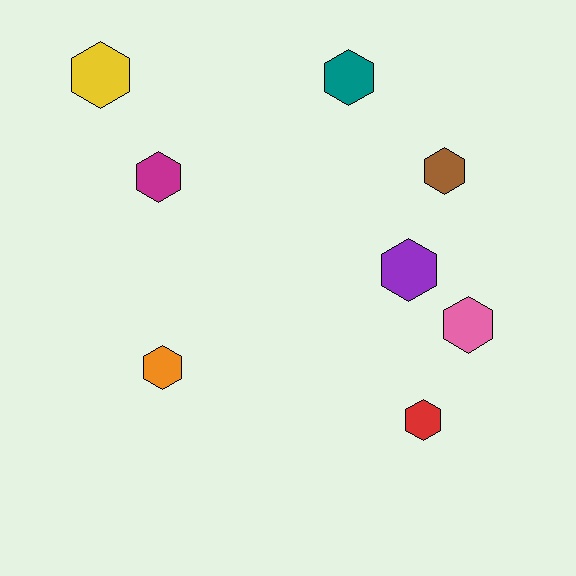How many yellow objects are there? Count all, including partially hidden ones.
There is 1 yellow object.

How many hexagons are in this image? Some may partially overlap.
There are 8 hexagons.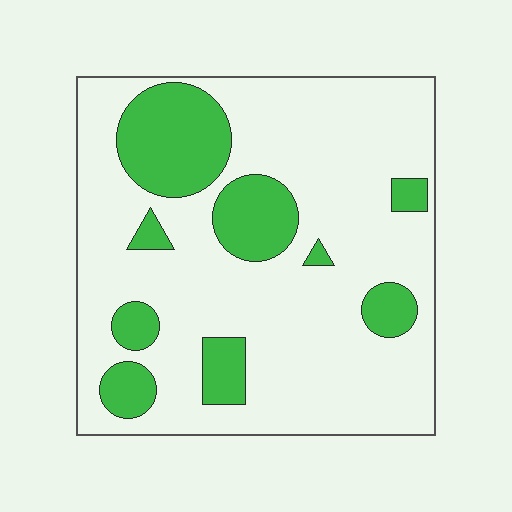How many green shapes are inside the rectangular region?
9.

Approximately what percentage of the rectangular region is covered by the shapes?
Approximately 25%.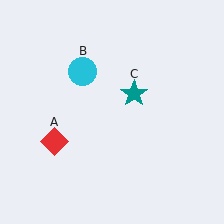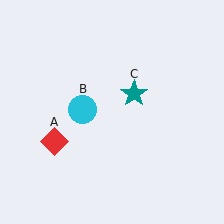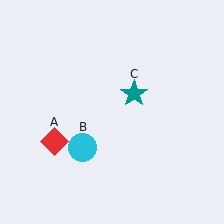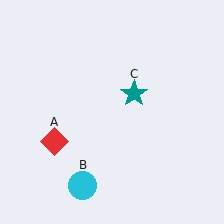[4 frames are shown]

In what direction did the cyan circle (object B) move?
The cyan circle (object B) moved down.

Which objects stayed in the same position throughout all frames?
Red diamond (object A) and teal star (object C) remained stationary.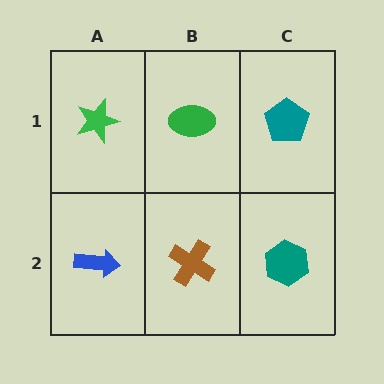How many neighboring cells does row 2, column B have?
3.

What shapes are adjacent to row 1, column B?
A brown cross (row 2, column B), a green star (row 1, column A), a teal pentagon (row 1, column C).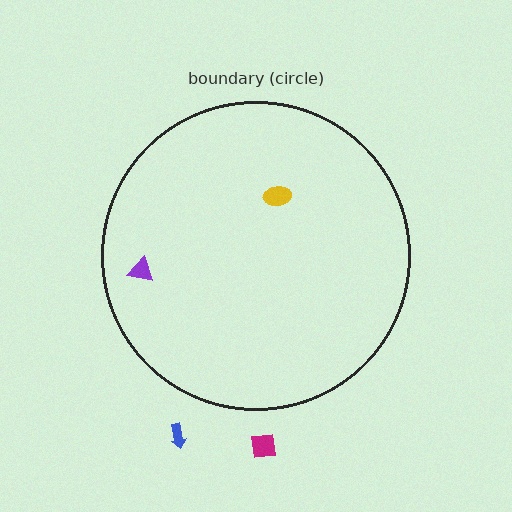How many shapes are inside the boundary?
2 inside, 2 outside.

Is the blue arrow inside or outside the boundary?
Outside.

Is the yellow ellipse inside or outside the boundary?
Inside.